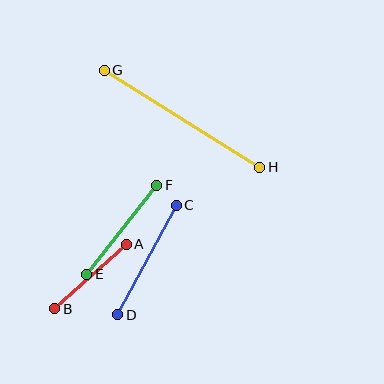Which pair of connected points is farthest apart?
Points G and H are farthest apart.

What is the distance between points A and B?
The distance is approximately 96 pixels.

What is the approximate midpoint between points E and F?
The midpoint is at approximately (122, 230) pixels.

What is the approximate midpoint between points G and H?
The midpoint is at approximately (182, 119) pixels.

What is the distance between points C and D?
The distance is approximately 124 pixels.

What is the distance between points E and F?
The distance is approximately 114 pixels.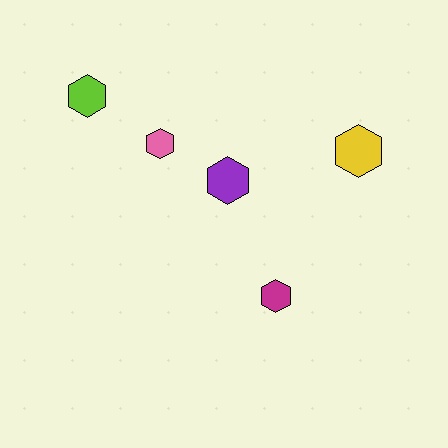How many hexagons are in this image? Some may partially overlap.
There are 5 hexagons.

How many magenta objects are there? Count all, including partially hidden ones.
There is 1 magenta object.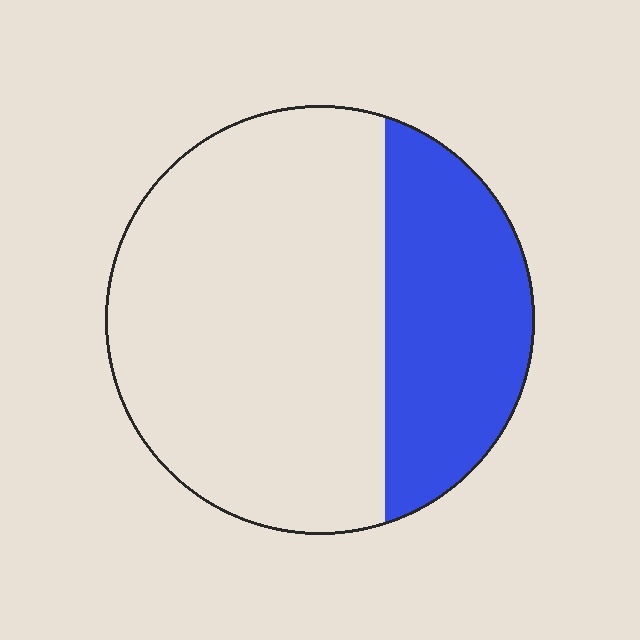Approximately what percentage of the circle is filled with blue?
Approximately 30%.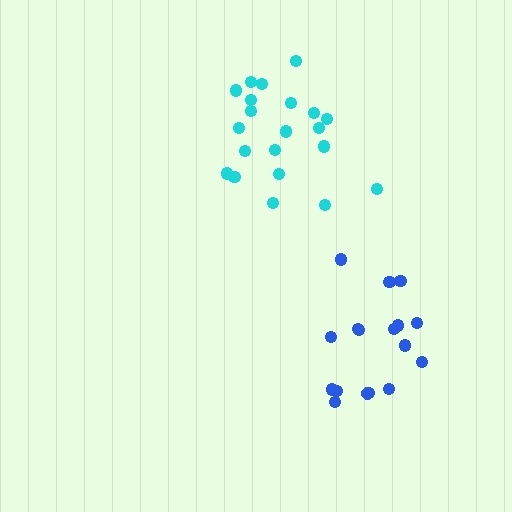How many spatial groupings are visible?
There are 2 spatial groupings.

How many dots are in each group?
Group 1: 17 dots, Group 2: 21 dots (38 total).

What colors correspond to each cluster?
The clusters are colored: blue, cyan.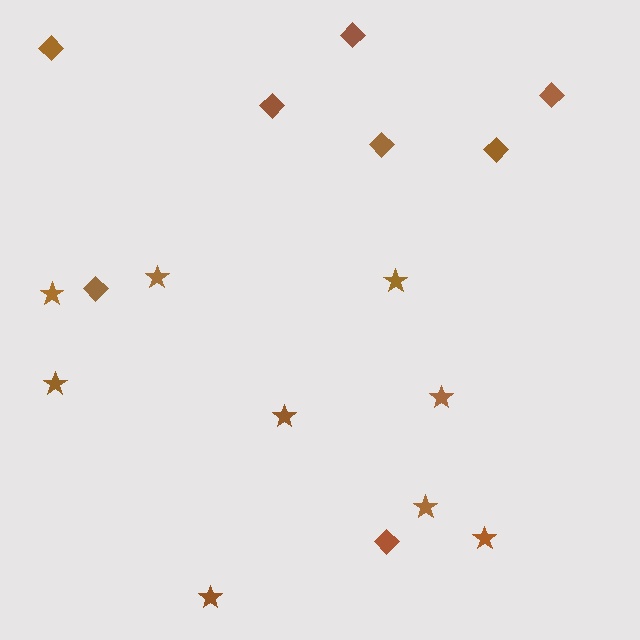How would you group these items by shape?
There are 2 groups: one group of diamonds (8) and one group of stars (9).